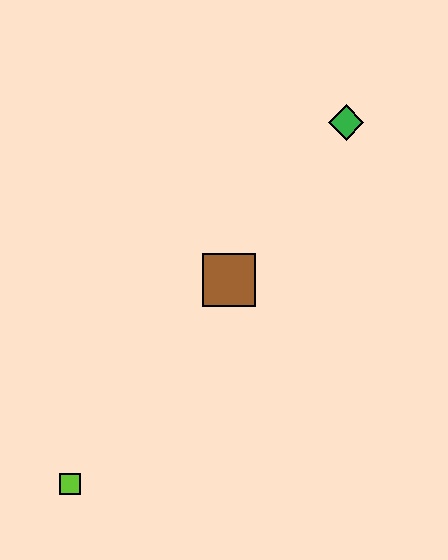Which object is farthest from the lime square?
The green diamond is farthest from the lime square.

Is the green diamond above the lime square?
Yes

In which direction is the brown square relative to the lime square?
The brown square is above the lime square.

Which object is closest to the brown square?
The green diamond is closest to the brown square.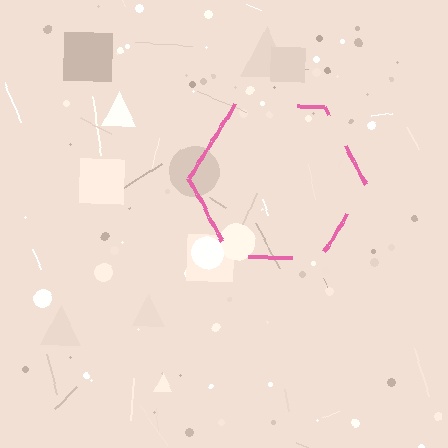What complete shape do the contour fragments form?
The contour fragments form a hexagon.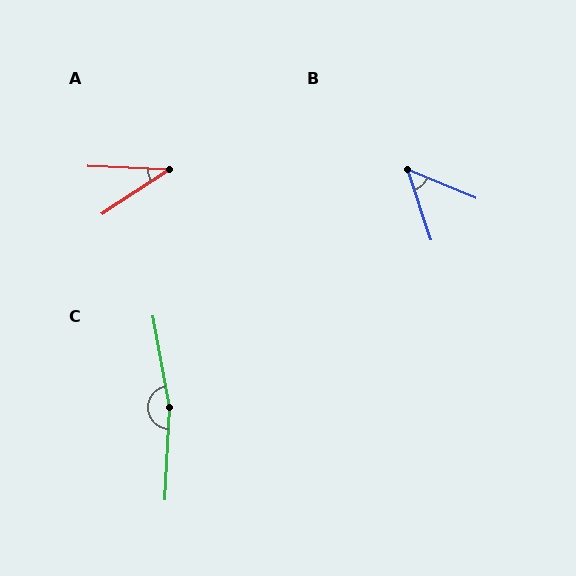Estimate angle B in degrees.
Approximately 48 degrees.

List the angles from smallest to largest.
A (36°), B (48°), C (167°).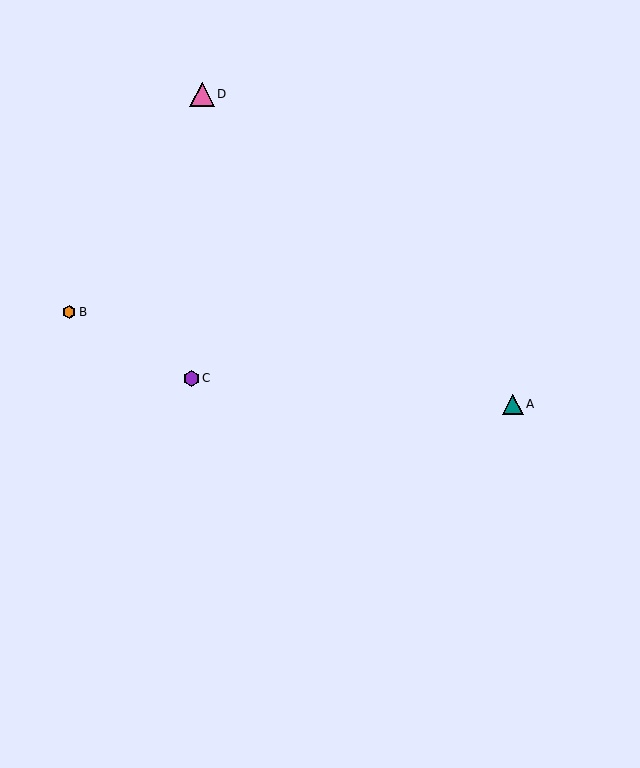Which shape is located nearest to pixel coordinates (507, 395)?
The teal triangle (labeled A) at (513, 404) is nearest to that location.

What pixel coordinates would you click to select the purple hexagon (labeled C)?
Click at (191, 378) to select the purple hexagon C.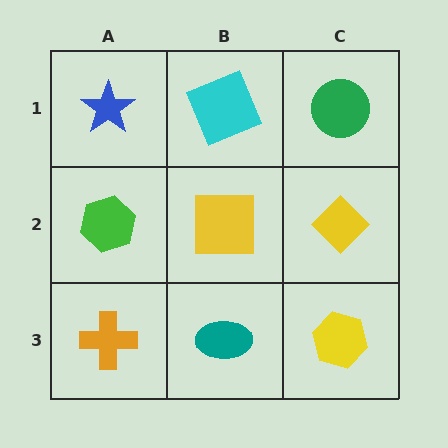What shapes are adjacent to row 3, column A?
A green hexagon (row 2, column A), a teal ellipse (row 3, column B).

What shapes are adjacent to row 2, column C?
A green circle (row 1, column C), a yellow hexagon (row 3, column C), a yellow square (row 2, column B).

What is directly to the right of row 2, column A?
A yellow square.